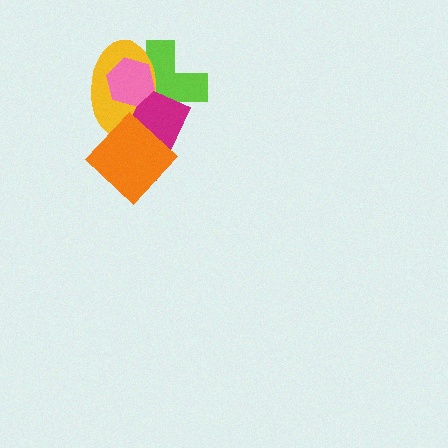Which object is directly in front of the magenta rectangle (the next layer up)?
The pink hexagon is directly in front of the magenta rectangle.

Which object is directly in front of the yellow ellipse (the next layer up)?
The magenta rectangle is directly in front of the yellow ellipse.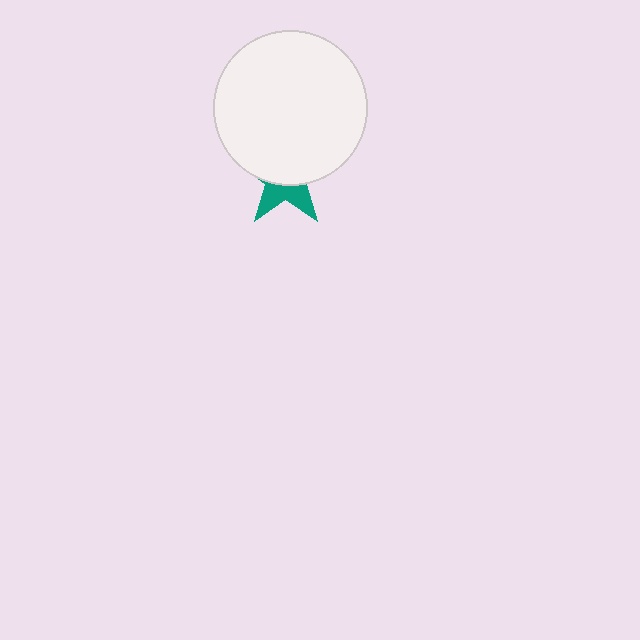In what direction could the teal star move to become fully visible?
The teal star could move down. That would shift it out from behind the white circle entirely.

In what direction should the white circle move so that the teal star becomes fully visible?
The white circle should move up. That is the shortest direction to clear the overlap and leave the teal star fully visible.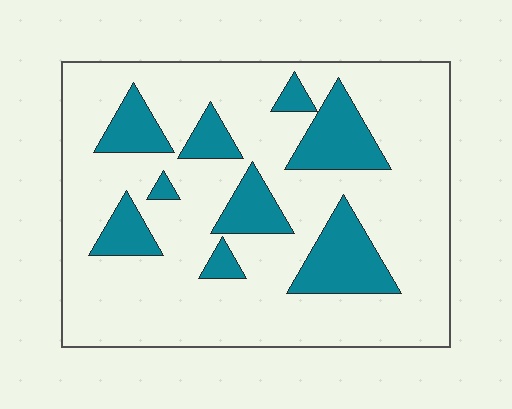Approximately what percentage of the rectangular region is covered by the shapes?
Approximately 20%.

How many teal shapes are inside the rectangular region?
9.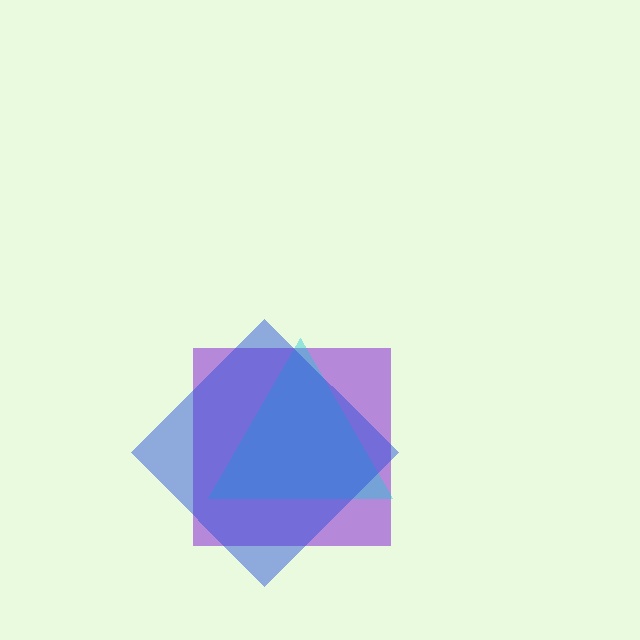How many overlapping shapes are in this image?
There are 3 overlapping shapes in the image.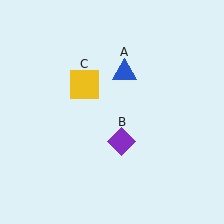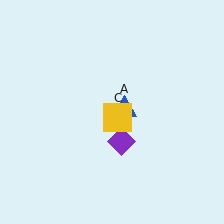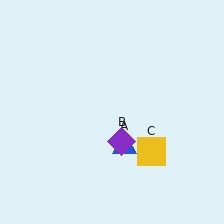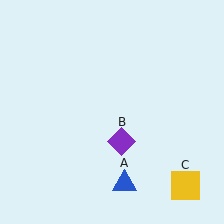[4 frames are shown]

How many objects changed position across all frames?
2 objects changed position: blue triangle (object A), yellow square (object C).